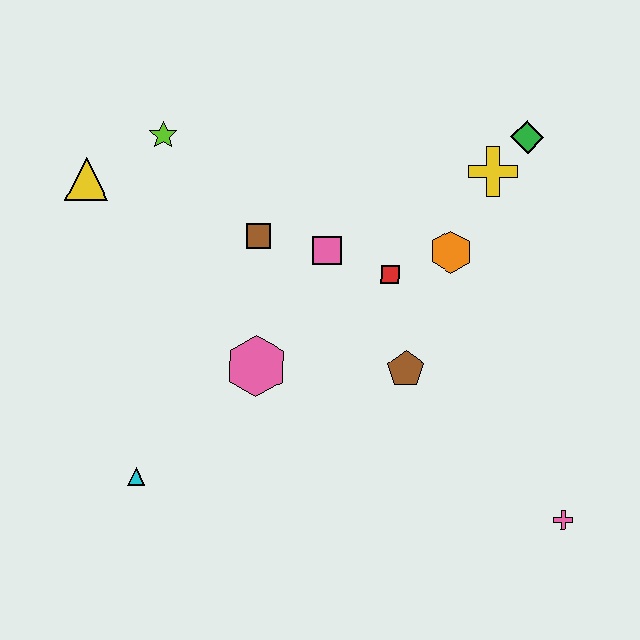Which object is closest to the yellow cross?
The green diamond is closest to the yellow cross.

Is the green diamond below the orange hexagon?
No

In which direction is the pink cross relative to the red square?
The pink cross is below the red square.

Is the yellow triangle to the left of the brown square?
Yes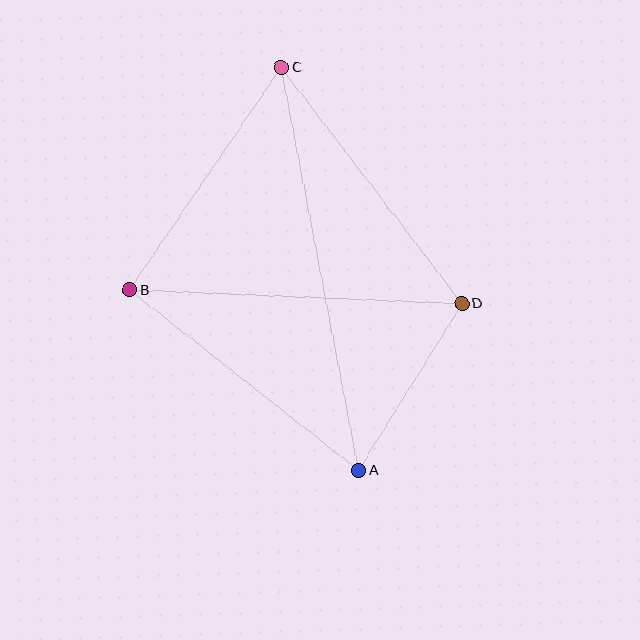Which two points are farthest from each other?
Points A and C are farthest from each other.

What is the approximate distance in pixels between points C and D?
The distance between C and D is approximately 297 pixels.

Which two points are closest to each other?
Points A and D are closest to each other.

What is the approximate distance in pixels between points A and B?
The distance between A and B is approximately 292 pixels.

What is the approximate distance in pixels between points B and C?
The distance between B and C is approximately 270 pixels.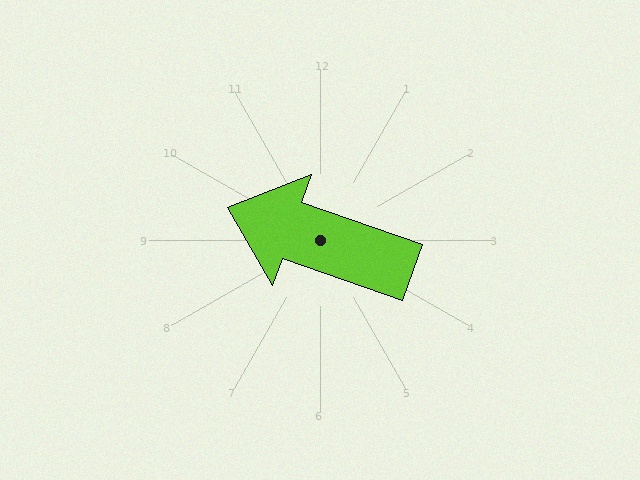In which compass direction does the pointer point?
West.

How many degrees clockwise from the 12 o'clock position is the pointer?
Approximately 289 degrees.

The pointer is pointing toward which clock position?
Roughly 10 o'clock.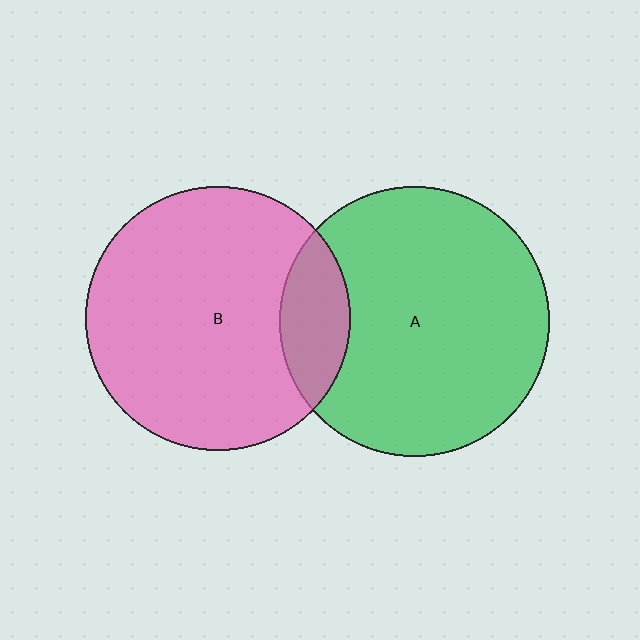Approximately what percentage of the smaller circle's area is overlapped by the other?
Approximately 15%.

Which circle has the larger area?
Circle A (green).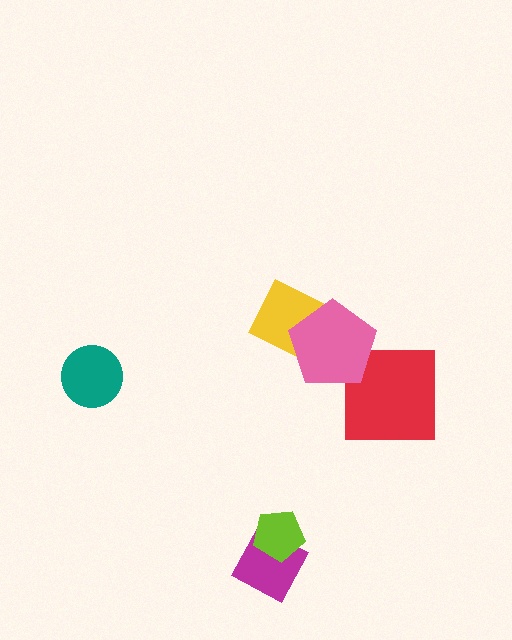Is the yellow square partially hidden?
Yes, it is partially covered by another shape.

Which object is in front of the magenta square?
The lime pentagon is in front of the magenta square.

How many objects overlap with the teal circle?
0 objects overlap with the teal circle.